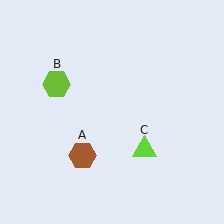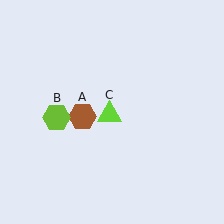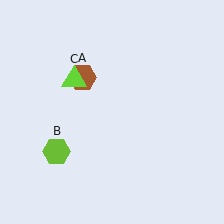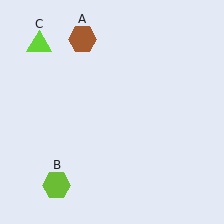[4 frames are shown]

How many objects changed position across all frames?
3 objects changed position: brown hexagon (object A), lime hexagon (object B), lime triangle (object C).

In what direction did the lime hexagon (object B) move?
The lime hexagon (object B) moved down.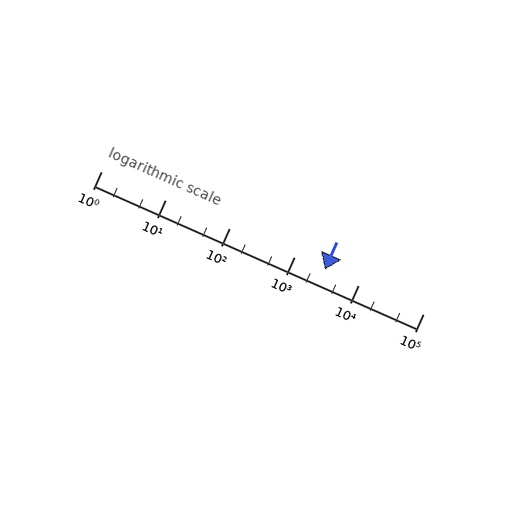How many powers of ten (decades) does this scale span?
The scale spans 5 decades, from 1 to 100000.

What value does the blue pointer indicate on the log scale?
The pointer indicates approximately 3000.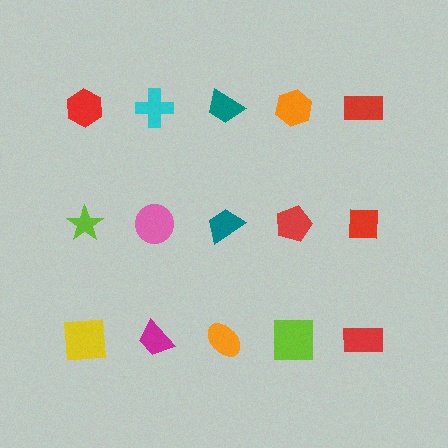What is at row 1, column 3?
A teal trapezoid.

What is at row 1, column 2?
A cyan cross.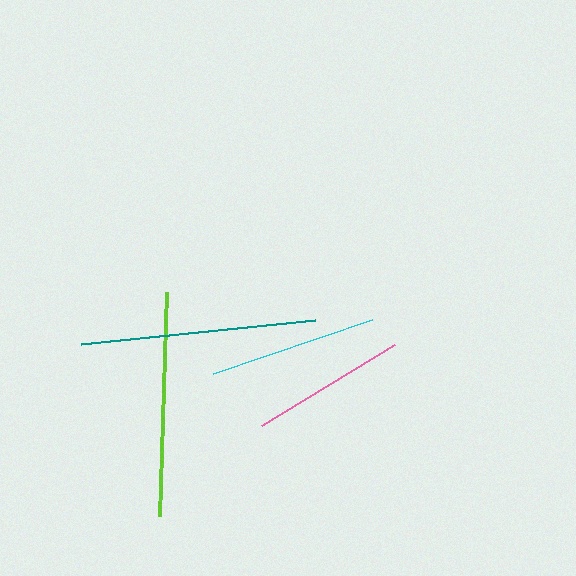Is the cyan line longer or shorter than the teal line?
The teal line is longer than the cyan line.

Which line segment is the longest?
The teal line is the longest at approximately 235 pixels.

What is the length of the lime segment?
The lime segment is approximately 223 pixels long.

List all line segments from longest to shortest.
From longest to shortest: teal, lime, cyan, pink.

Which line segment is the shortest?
The pink line is the shortest at approximately 156 pixels.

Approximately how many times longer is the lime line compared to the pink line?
The lime line is approximately 1.4 times the length of the pink line.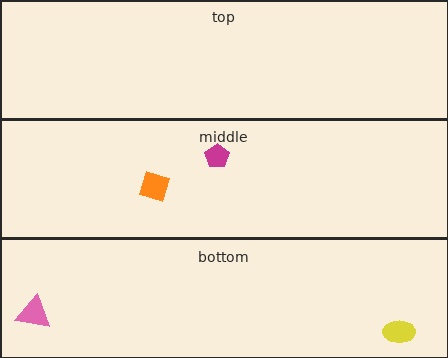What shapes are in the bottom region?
The yellow ellipse, the pink triangle.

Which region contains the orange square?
The middle region.